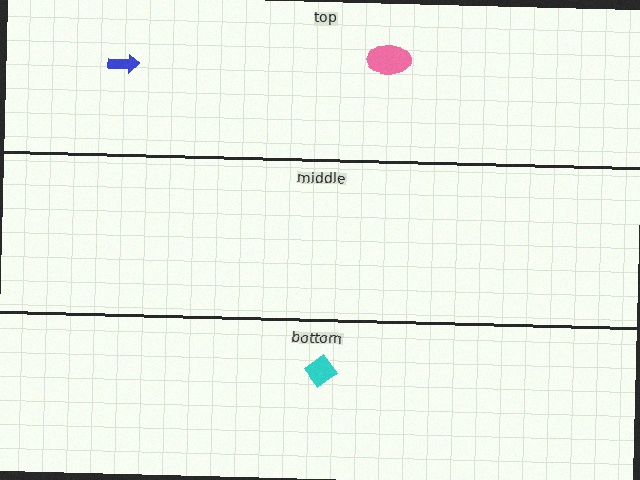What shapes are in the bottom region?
The cyan diamond.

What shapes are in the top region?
The blue arrow, the pink ellipse.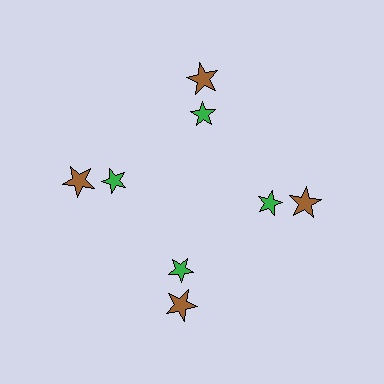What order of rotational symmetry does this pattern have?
This pattern has 4-fold rotational symmetry.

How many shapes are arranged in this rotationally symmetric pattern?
There are 8 shapes, arranged in 4 groups of 2.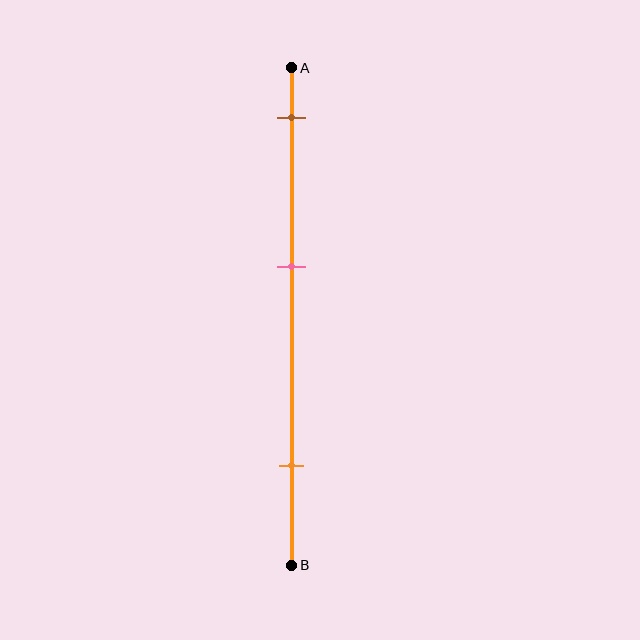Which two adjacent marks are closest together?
The brown and pink marks are the closest adjacent pair.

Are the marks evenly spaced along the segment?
Yes, the marks are approximately evenly spaced.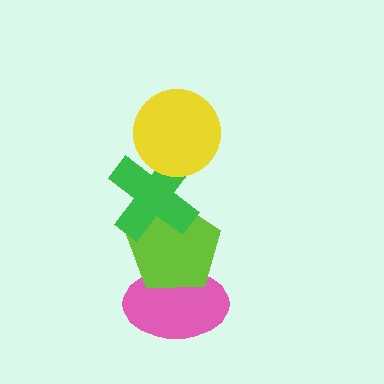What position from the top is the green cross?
The green cross is 2nd from the top.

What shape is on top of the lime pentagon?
The green cross is on top of the lime pentagon.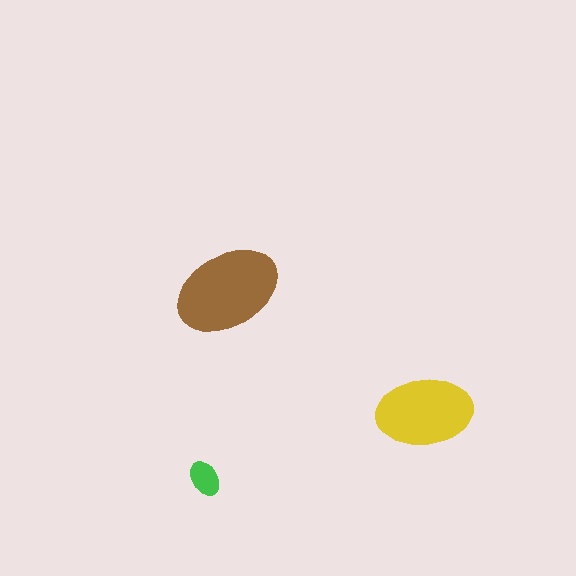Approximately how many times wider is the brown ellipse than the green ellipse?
About 3 times wider.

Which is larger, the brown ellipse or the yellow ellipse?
The brown one.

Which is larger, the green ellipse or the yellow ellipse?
The yellow one.